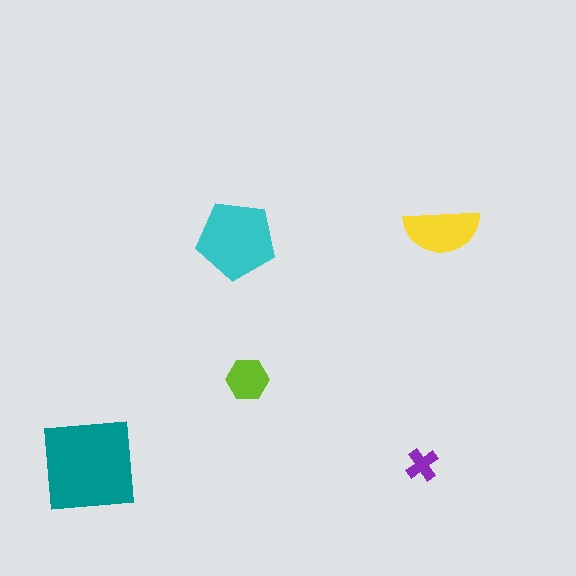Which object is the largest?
The teal square.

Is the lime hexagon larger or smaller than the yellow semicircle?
Smaller.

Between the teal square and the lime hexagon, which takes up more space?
The teal square.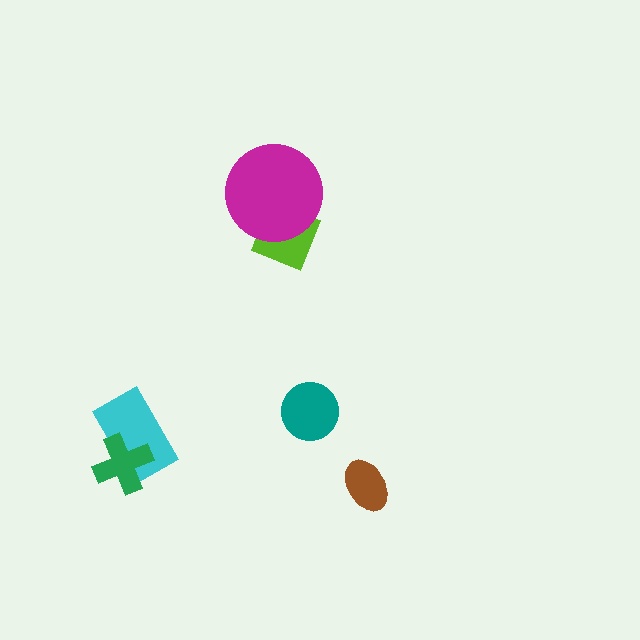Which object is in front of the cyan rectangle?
The green cross is in front of the cyan rectangle.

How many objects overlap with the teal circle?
0 objects overlap with the teal circle.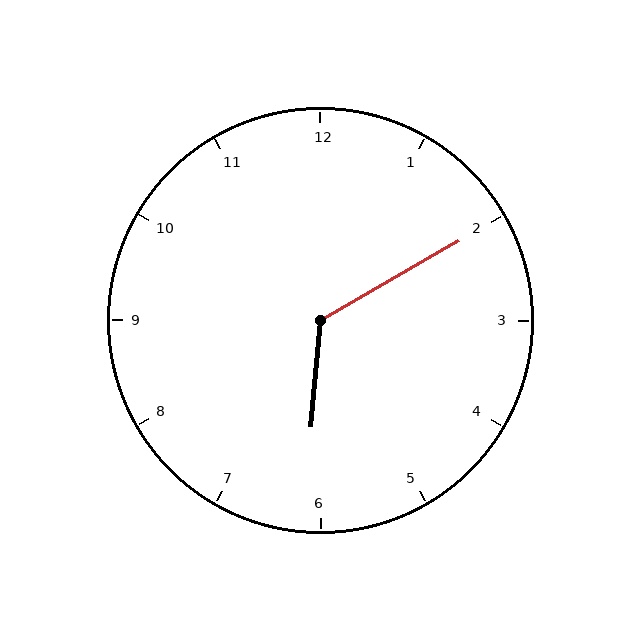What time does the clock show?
6:10.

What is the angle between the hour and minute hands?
Approximately 125 degrees.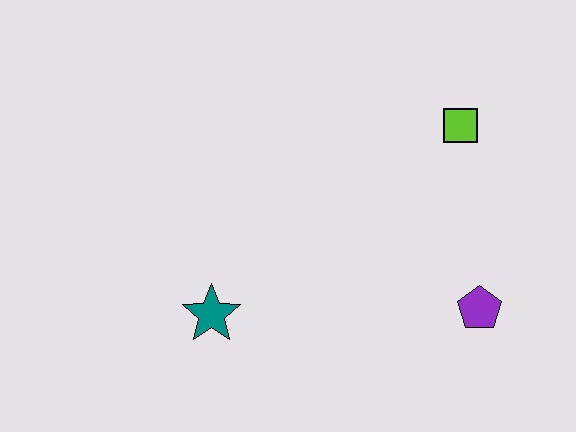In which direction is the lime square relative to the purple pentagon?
The lime square is above the purple pentagon.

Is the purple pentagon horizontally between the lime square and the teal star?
No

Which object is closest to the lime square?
The purple pentagon is closest to the lime square.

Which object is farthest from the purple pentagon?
The teal star is farthest from the purple pentagon.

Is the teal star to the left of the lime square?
Yes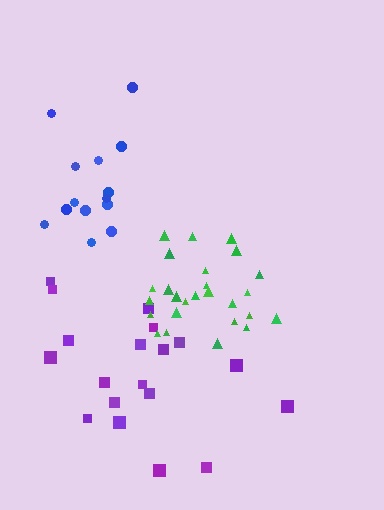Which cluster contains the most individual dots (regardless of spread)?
Green (26).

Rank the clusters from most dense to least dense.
green, purple, blue.